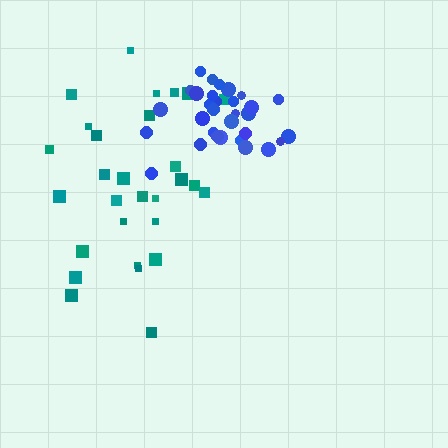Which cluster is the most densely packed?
Blue.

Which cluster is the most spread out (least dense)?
Teal.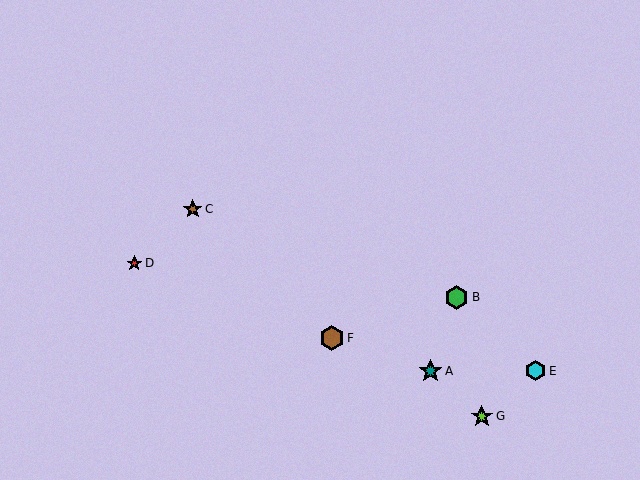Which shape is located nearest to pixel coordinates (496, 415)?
The lime star (labeled G) at (482, 416) is nearest to that location.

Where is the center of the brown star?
The center of the brown star is at (193, 209).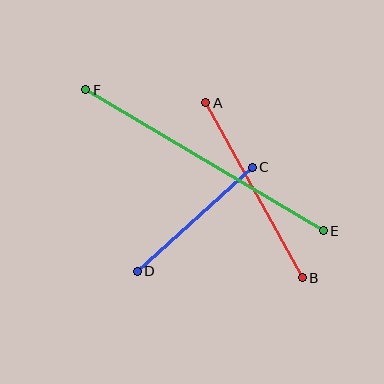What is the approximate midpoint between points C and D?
The midpoint is at approximately (195, 219) pixels.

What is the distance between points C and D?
The distance is approximately 155 pixels.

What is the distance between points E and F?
The distance is approximately 276 pixels.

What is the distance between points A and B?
The distance is approximately 200 pixels.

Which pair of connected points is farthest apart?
Points E and F are farthest apart.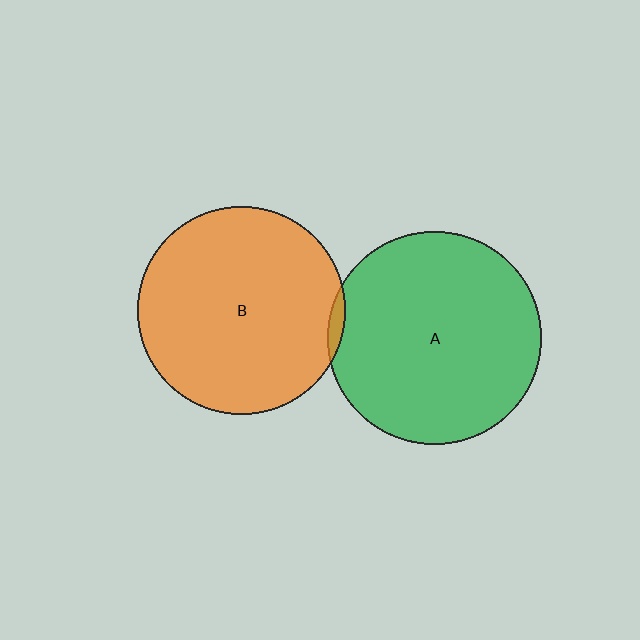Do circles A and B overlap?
Yes.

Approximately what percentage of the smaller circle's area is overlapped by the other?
Approximately 5%.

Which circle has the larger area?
Circle A (green).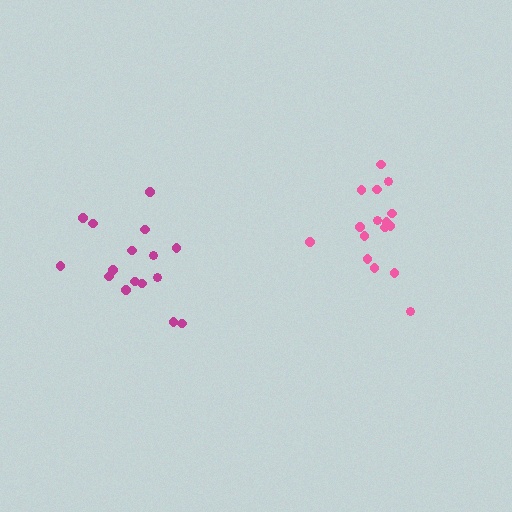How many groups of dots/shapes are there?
There are 2 groups.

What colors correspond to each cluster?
The clusters are colored: magenta, pink.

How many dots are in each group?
Group 1: 16 dots, Group 2: 16 dots (32 total).